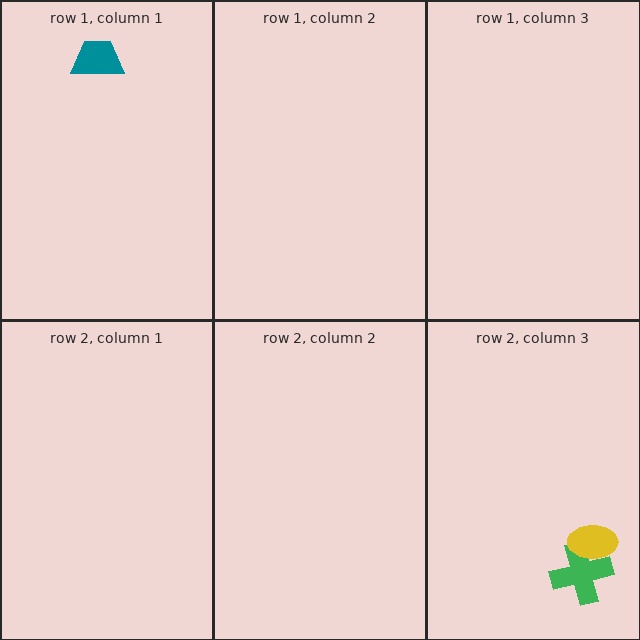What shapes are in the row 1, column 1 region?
The teal trapezoid.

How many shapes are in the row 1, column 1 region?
1.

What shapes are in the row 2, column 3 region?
The green cross, the yellow ellipse.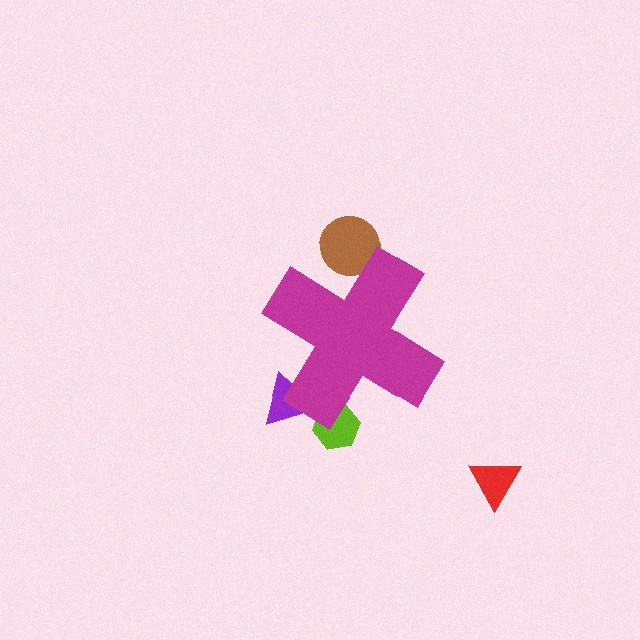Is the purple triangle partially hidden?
Yes, the purple triangle is partially hidden behind the magenta cross.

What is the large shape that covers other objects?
A magenta cross.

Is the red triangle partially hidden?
No, the red triangle is fully visible.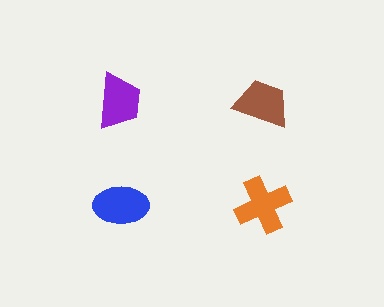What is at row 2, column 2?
An orange cross.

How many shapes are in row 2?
2 shapes.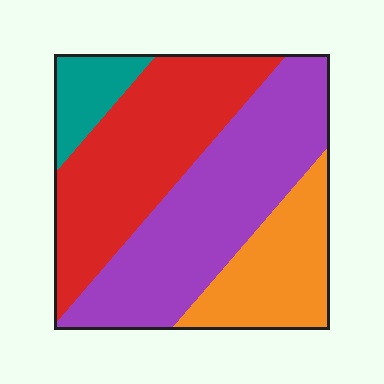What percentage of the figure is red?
Red takes up between a quarter and a half of the figure.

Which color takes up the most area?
Purple, at roughly 40%.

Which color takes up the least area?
Teal, at roughly 10%.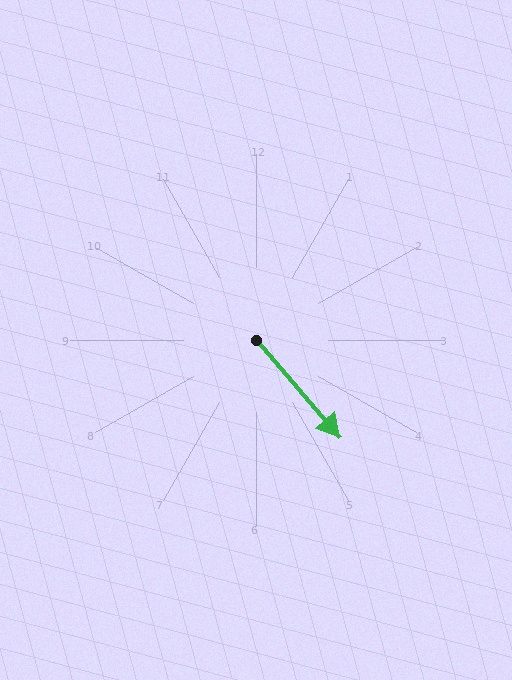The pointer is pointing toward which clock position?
Roughly 5 o'clock.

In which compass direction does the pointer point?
Southeast.